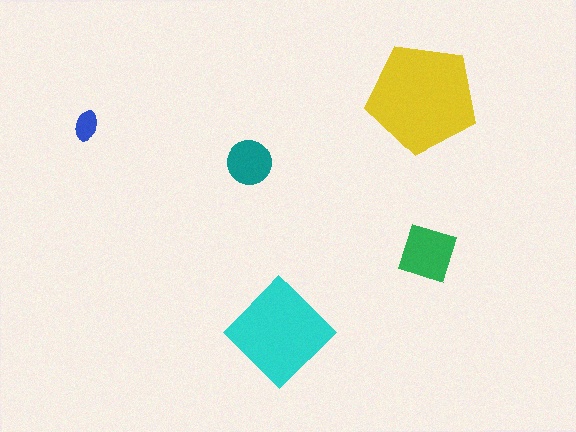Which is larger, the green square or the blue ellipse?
The green square.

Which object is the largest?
The yellow pentagon.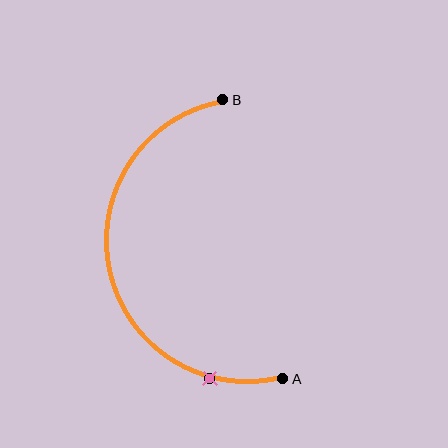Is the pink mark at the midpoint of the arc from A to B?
No. The pink mark lies on the arc but is closer to endpoint A. The arc midpoint would be at the point on the curve equidistant along the arc from both A and B.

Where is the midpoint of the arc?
The arc midpoint is the point on the curve farthest from the straight line joining A and B. It sits to the left of that line.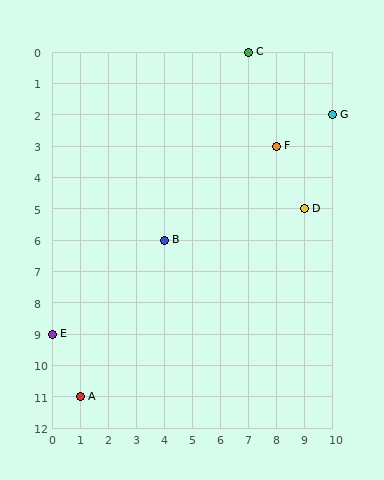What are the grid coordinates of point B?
Point B is at grid coordinates (4, 6).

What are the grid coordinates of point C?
Point C is at grid coordinates (7, 0).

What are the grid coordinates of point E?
Point E is at grid coordinates (0, 9).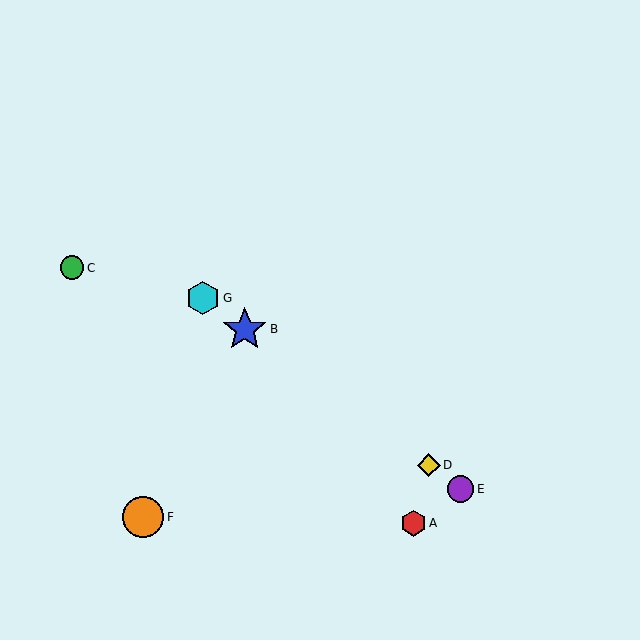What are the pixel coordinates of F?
Object F is at (143, 517).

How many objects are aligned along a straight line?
4 objects (B, D, E, G) are aligned along a straight line.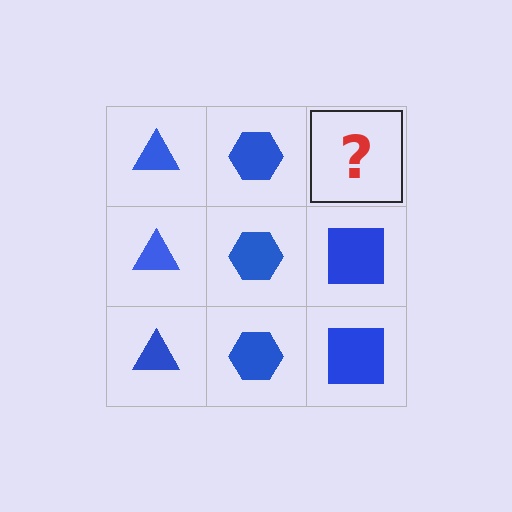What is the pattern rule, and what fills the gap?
The rule is that each column has a consistent shape. The gap should be filled with a blue square.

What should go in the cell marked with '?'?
The missing cell should contain a blue square.